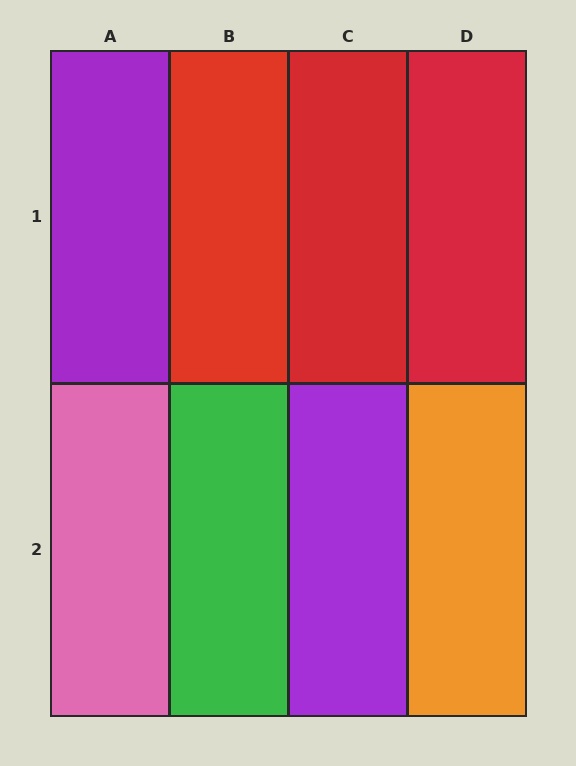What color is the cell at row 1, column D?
Red.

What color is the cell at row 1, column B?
Red.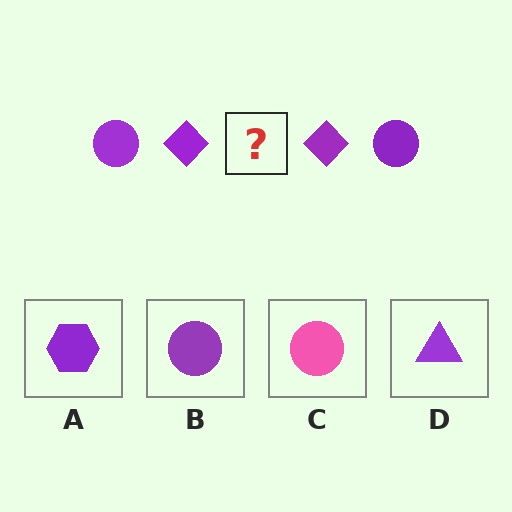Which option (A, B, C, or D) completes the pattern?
B.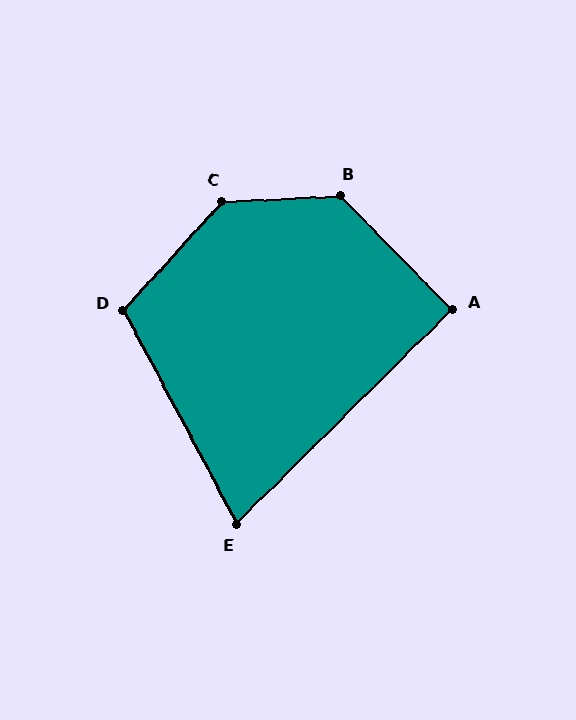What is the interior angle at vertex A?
Approximately 90 degrees (approximately right).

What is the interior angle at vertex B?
Approximately 132 degrees (obtuse).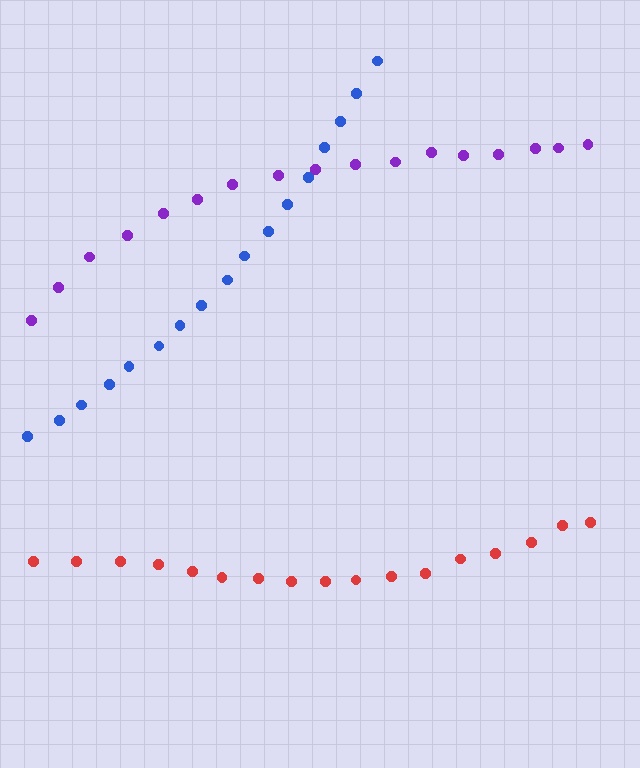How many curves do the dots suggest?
There are 3 distinct paths.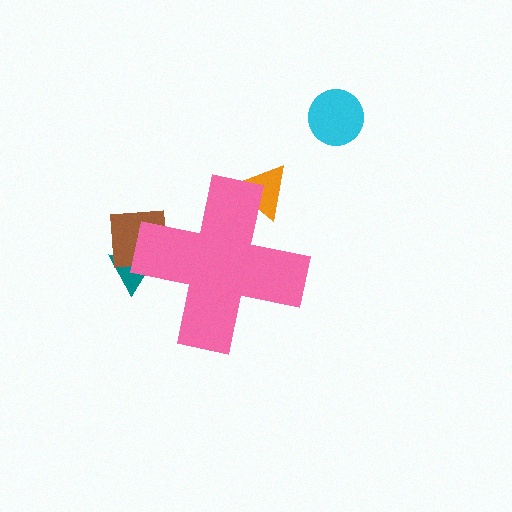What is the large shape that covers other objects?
A pink cross.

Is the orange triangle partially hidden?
Yes, the orange triangle is partially hidden behind the pink cross.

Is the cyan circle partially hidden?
No, the cyan circle is fully visible.